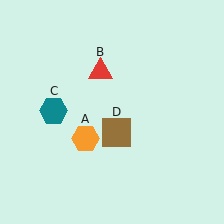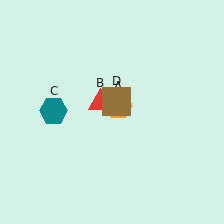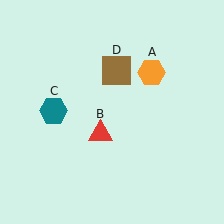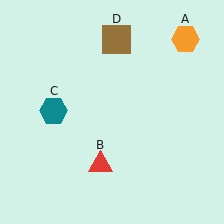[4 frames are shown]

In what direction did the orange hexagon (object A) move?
The orange hexagon (object A) moved up and to the right.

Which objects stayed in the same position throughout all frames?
Teal hexagon (object C) remained stationary.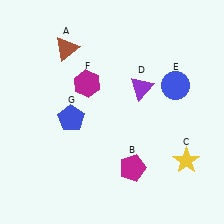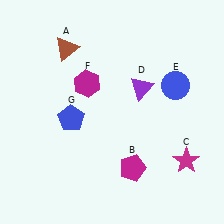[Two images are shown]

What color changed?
The star (C) changed from yellow in Image 1 to magenta in Image 2.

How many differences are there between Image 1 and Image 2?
There is 1 difference between the two images.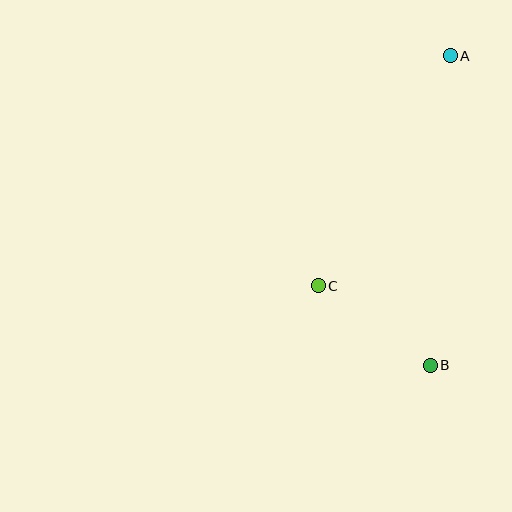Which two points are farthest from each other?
Points A and B are farthest from each other.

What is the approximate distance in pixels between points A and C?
The distance between A and C is approximately 265 pixels.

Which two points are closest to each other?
Points B and C are closest to each other.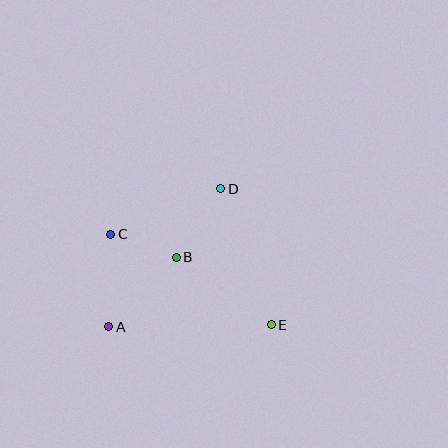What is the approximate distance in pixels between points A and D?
The distance between A and D is approximately 178 pixels.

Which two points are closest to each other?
Points B and C are closest to each other.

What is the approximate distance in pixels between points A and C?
The distance between A and C is approximately 93 pixels.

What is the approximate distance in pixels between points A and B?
The distance between A and B is approximately 97 pixels.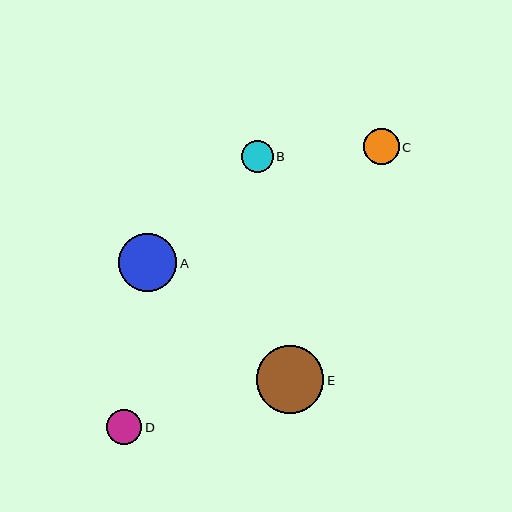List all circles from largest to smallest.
From largest to smallest: E, A, C, D, B.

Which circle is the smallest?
Circle B is the smallest with a size of approximately 32 pixels.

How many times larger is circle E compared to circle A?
Circle E is approximately 1.2 times the size of circle A.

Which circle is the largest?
Circle E is the largest with a size of approximately 68 pixels.